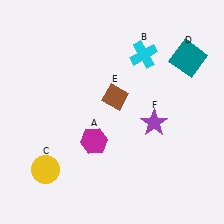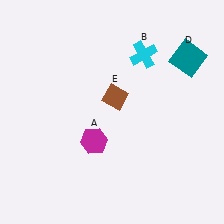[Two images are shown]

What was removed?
The purple star (F), the yellow circle (C) were removed in Image 2.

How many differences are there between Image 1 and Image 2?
There are 2 differences between the two images.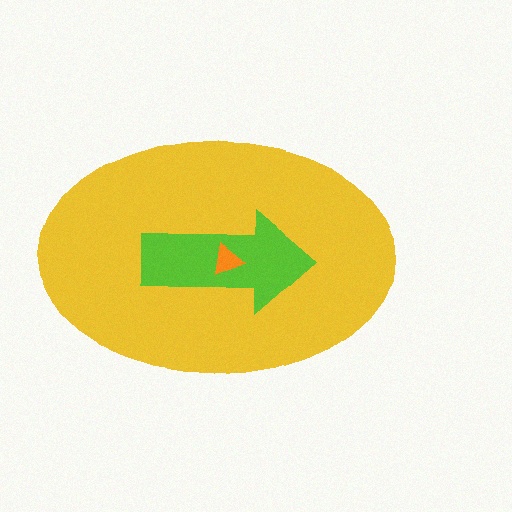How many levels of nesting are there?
3.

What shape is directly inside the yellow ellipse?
The lime arrow.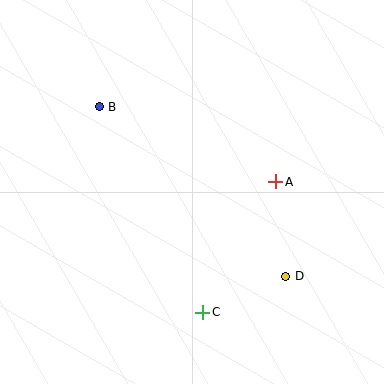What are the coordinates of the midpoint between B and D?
The midpoint between B and D is at (192, 192).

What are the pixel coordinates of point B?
Point B is at (99, 107).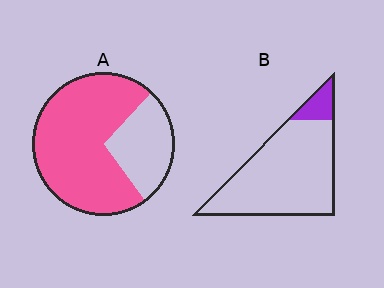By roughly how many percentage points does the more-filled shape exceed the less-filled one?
By roughly 60 percentage points (A over B).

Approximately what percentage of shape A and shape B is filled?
A is approximately 70% and B is approximately 10%.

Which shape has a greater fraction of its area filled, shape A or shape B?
Shape A.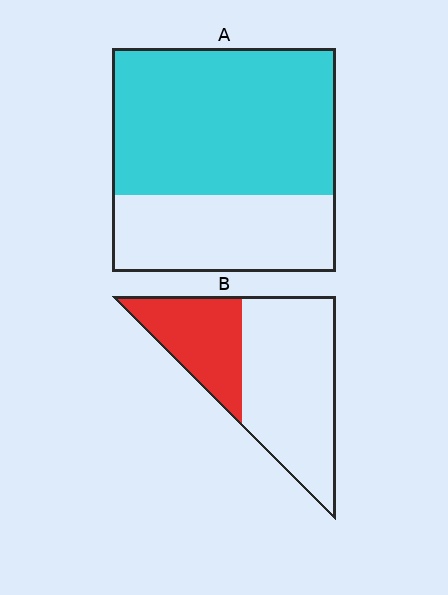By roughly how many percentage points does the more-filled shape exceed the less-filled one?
By roughly 30 percentage points (A over B).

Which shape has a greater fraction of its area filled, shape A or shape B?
Shape A.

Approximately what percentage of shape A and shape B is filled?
A is approximately 65% and B is approximately 35%.